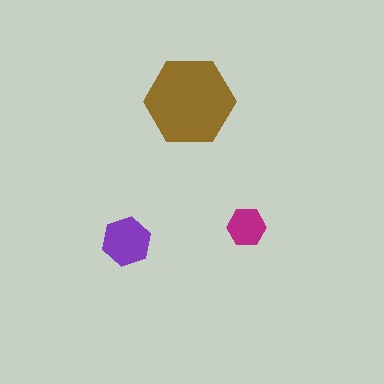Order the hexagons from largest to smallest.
the brown one, the purple one, the magenta one.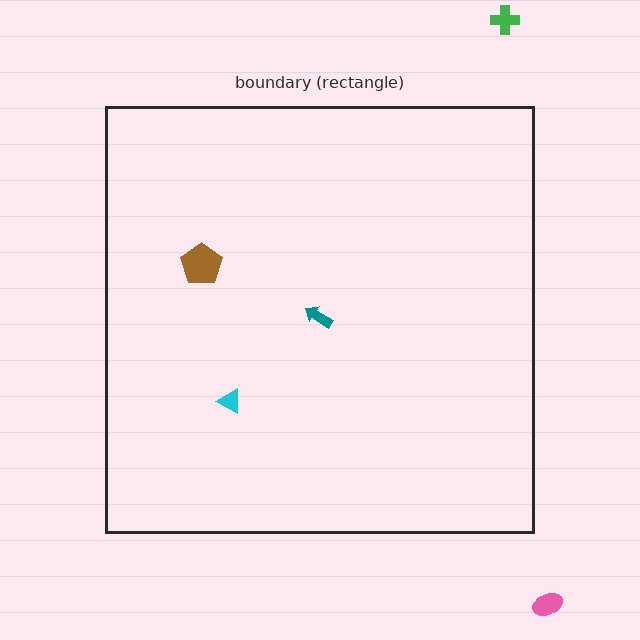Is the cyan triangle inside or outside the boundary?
Inside.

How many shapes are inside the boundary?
3 inside, 2 outside.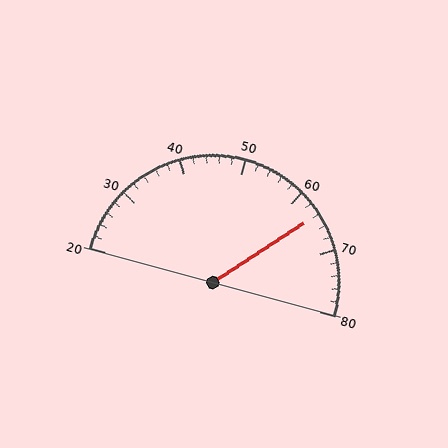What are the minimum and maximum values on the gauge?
The gauge ranges from 20 to 80.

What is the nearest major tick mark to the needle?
The nearest major tick mark is 60.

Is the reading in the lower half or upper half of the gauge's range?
The reading is in the upper half of the range (20 to 80).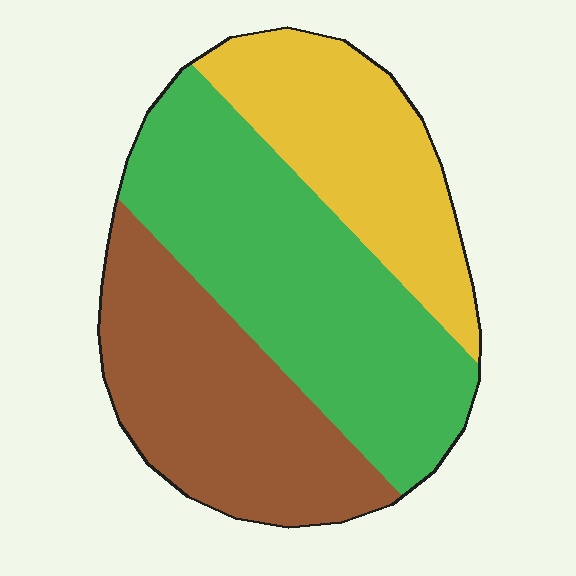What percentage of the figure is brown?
Brown covers about 30% of the figure.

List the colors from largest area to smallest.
From largest to smallest: green, brown, yellow.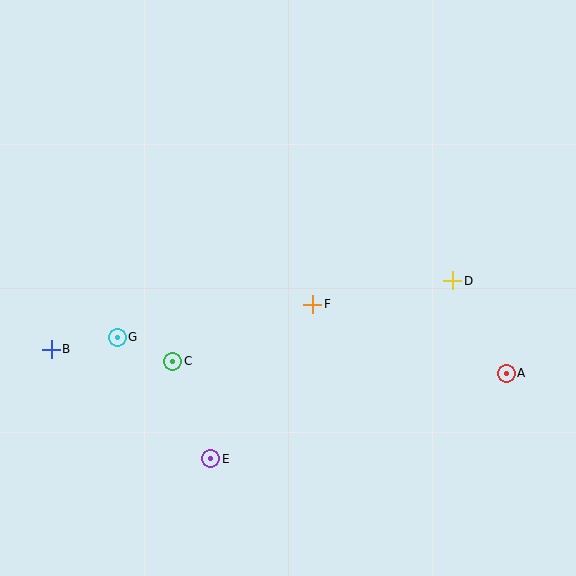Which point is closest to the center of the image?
Point F at (313, 304) is closest to the center.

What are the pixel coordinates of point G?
Point G is at (117, 337).